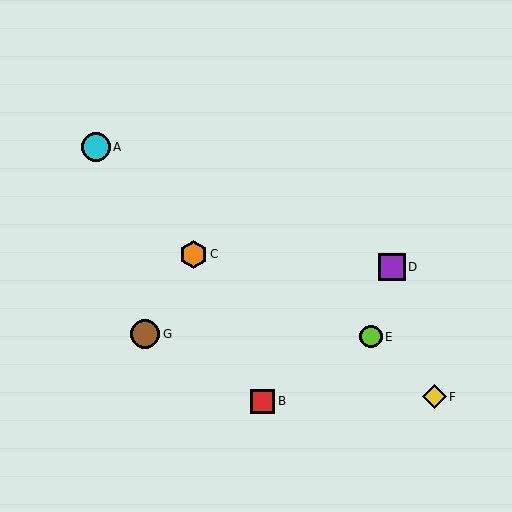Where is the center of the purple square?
The center of the purple square is at (392, 267).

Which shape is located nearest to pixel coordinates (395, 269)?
The purple square (labeled D) at (392, 267) is nearest to that location.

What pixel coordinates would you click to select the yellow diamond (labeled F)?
Click at (435, 397) to select the yellow diamond F.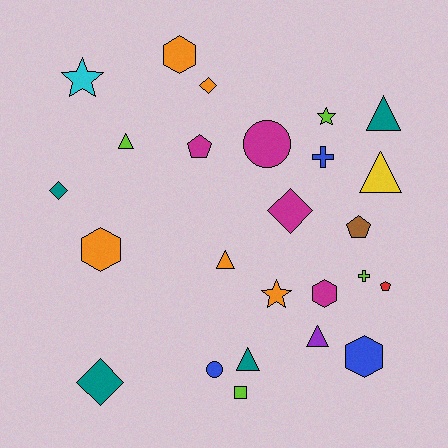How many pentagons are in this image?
There are 3 pentagons.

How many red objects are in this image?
There is 1 red object.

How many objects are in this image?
There are 25 objects.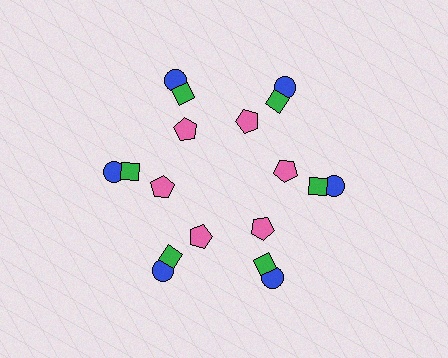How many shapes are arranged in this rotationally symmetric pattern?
There are 18 shapes, arranged in 6 groups of 3.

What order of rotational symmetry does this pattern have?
This pattern has 6-fold rotational symmetry.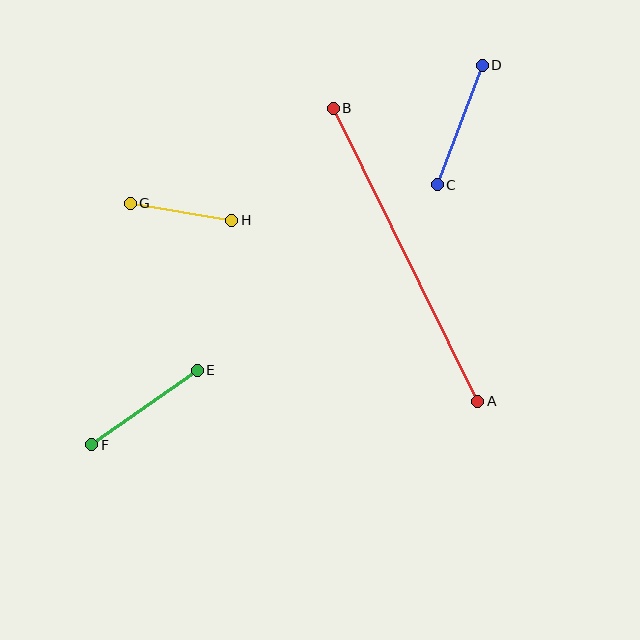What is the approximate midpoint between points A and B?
The midpoint is at approximately (405, 255) pixels.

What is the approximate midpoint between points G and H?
The midpoint is at approximately (181, 212) pixels.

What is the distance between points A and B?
The distance is approximately 327 pixels.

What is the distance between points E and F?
The distance is approximately 129 pixels.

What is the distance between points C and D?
The distance is approximately 128 pixels.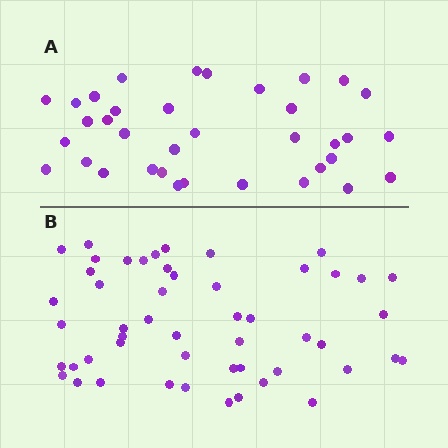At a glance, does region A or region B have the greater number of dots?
Region B (the bottom region) has more dots.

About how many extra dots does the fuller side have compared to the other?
Region B has approximately 15 more dots than region A.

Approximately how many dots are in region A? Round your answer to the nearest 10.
About 40 dots. (The exact count is 36, which rounds to 40.)